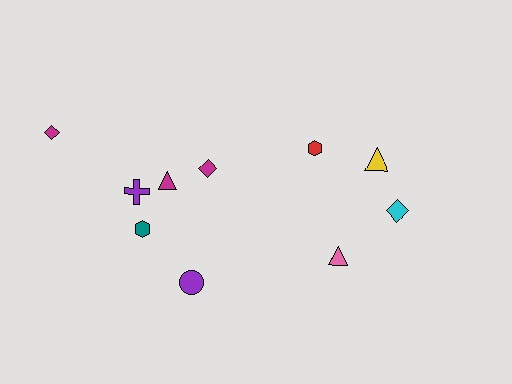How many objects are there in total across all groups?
There are 10 objects.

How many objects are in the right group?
There are 4 objects.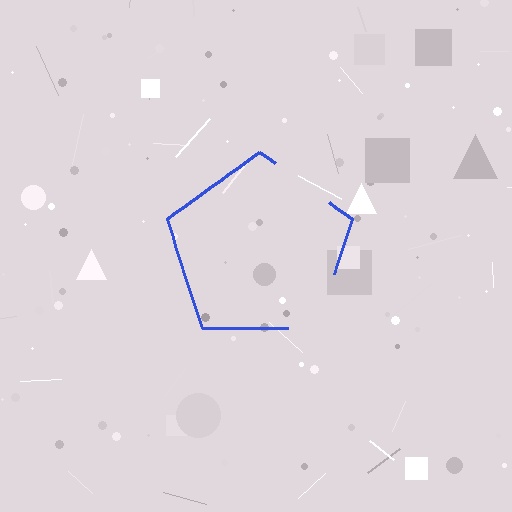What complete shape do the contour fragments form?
The contour fragments form a pentagon.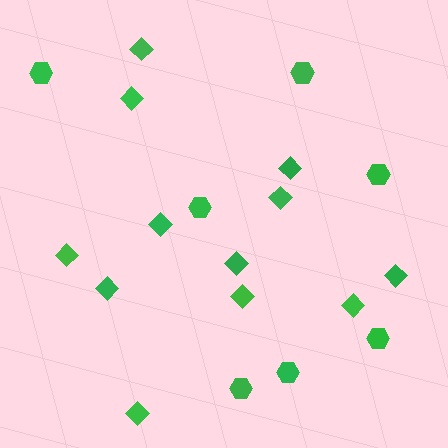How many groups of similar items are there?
There are 2 groups: one group of hexagons (7) and one group of diamonds (12).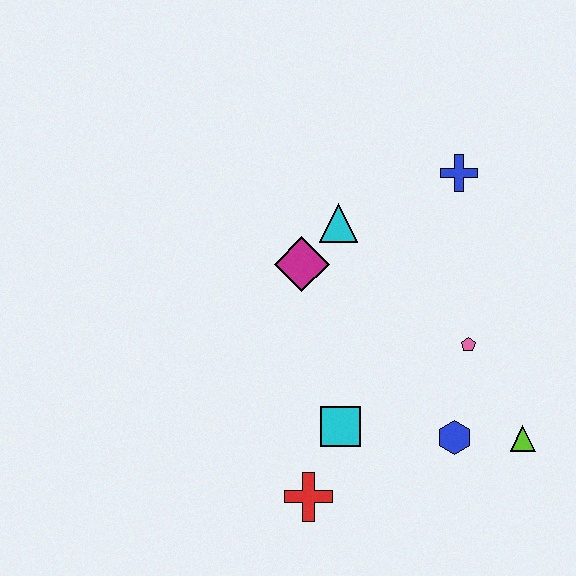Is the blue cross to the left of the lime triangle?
Yes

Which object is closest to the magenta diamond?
The cyan triangle is closest to the magenta diamond.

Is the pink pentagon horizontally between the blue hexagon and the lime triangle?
Yes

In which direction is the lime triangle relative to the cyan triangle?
The lime triangle is below the cyan triangle.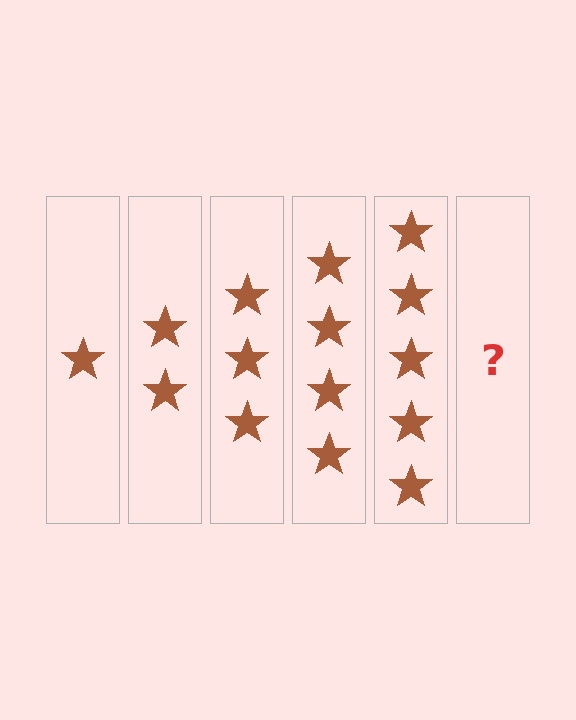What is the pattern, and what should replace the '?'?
The pattern is that each step adds one more star. The '?' should be 6 stars.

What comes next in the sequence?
The next element should be 6 stars.